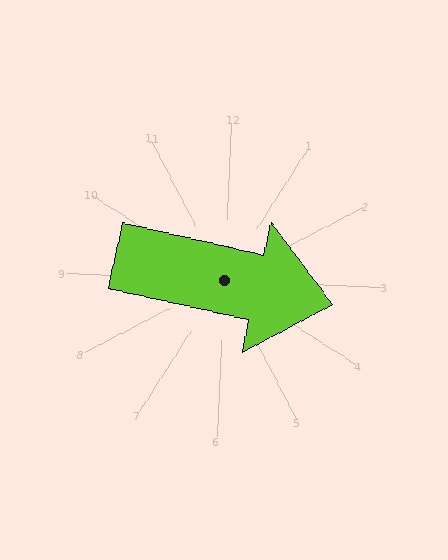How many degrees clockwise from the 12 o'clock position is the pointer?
Approximately 100 degrees.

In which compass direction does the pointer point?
East.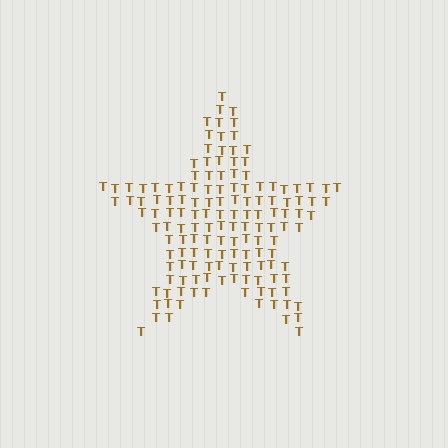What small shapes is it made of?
It is made of small letter T's.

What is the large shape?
The large shape is a star.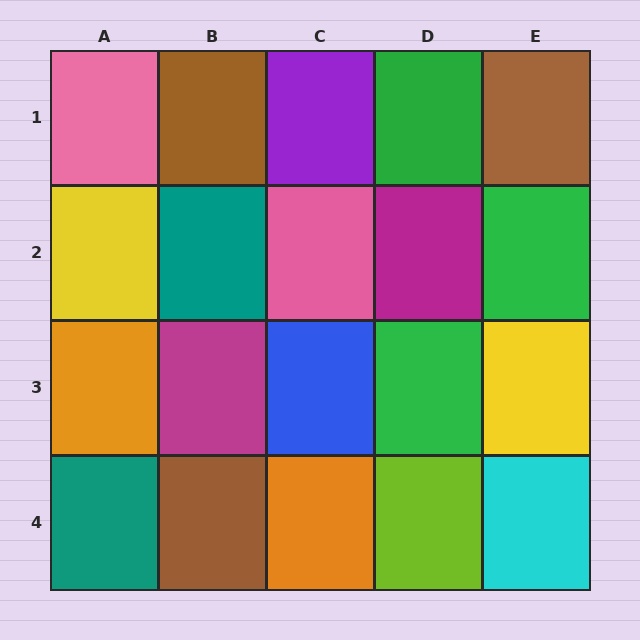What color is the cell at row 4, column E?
Cyan.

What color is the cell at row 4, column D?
Lime.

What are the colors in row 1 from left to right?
Pink, brown, purple, green, brown.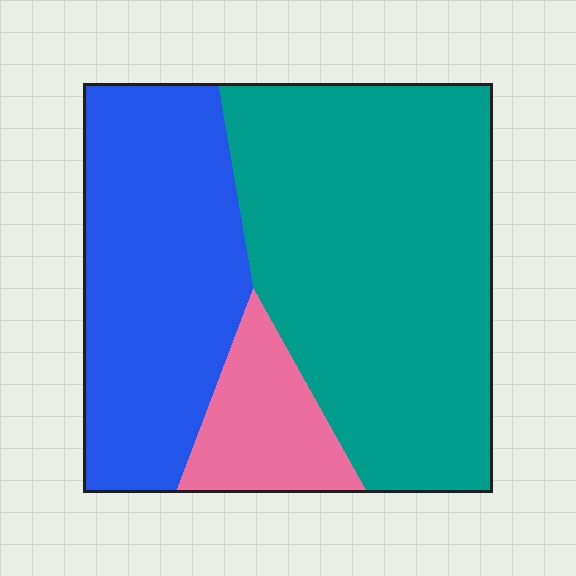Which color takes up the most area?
Teal, at roughly 55%.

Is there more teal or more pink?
Teal.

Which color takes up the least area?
Pink, at roughly 10%.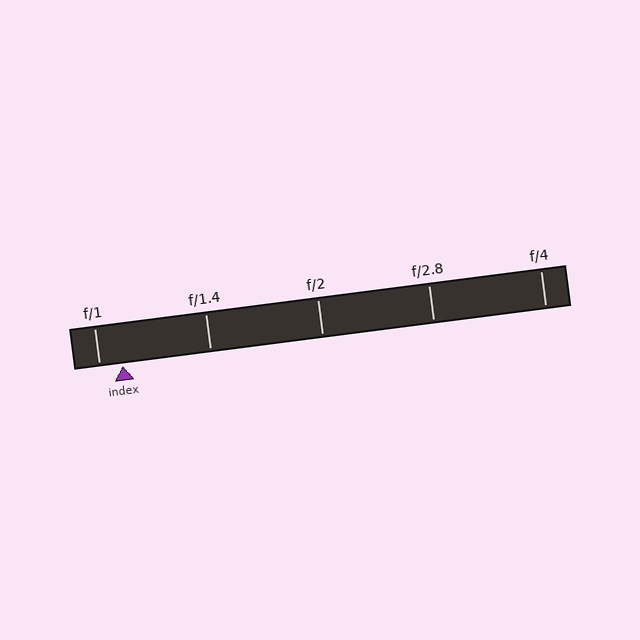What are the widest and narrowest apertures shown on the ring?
The widest aperture shown is f/1 and the narrowest is f/4.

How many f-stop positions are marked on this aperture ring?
There are 5 f-stop positions marked.